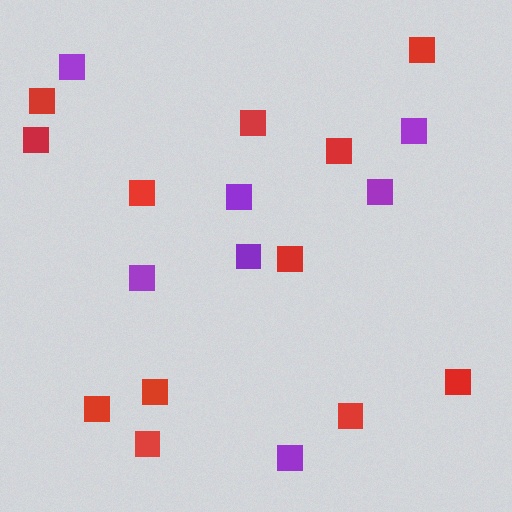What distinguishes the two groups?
There are 2 groups: one group of red squares (12) and one group of purple squares (7).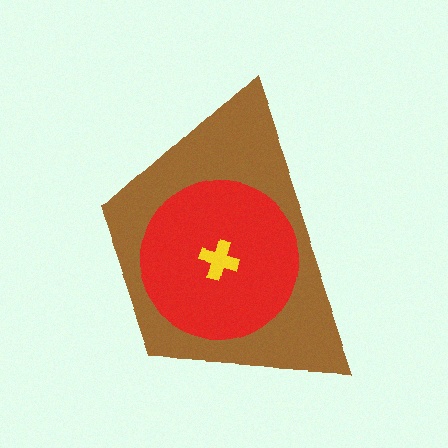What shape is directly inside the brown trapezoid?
The red circle.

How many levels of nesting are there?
3.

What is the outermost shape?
The brown trapezoid.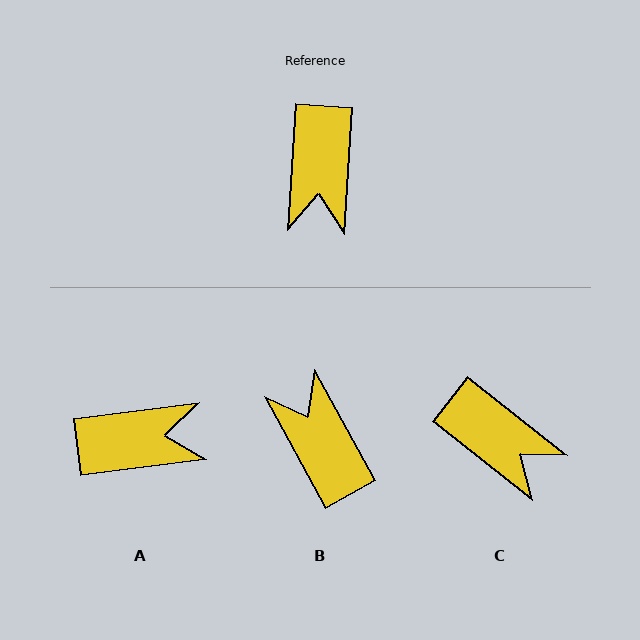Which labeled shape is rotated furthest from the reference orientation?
B, about 147 degrees away.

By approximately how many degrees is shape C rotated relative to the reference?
Approximately 56 degrees counter-clockwise.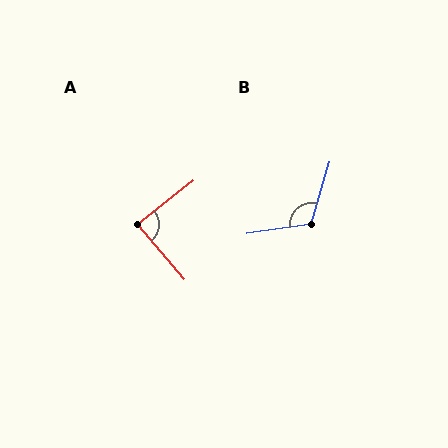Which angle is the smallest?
A, at approximately 87 degrees.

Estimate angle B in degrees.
Approximately 115 degrees.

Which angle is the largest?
B, at approximately 115 degrees.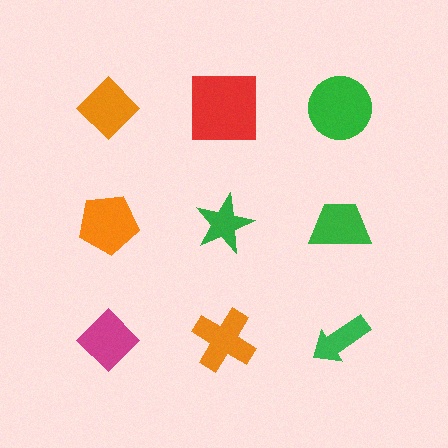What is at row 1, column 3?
A green circle.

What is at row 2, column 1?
An orange pentagon.